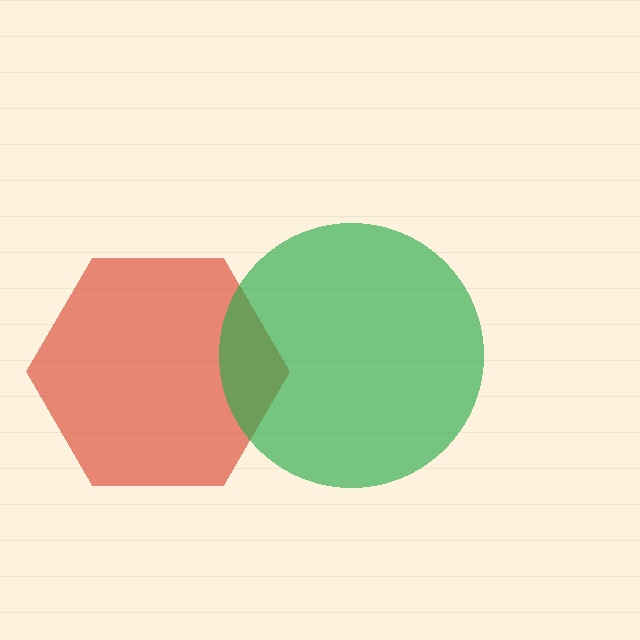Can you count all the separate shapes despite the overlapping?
Yes, there are 2 separate shapes.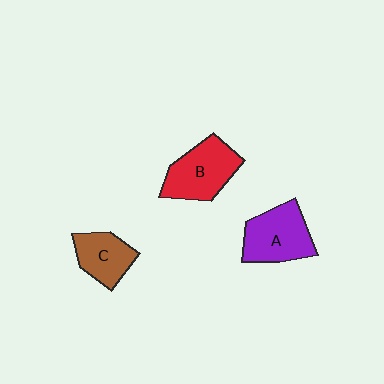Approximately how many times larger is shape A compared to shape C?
Approximately 1.4 times.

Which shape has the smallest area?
Shape C (brown).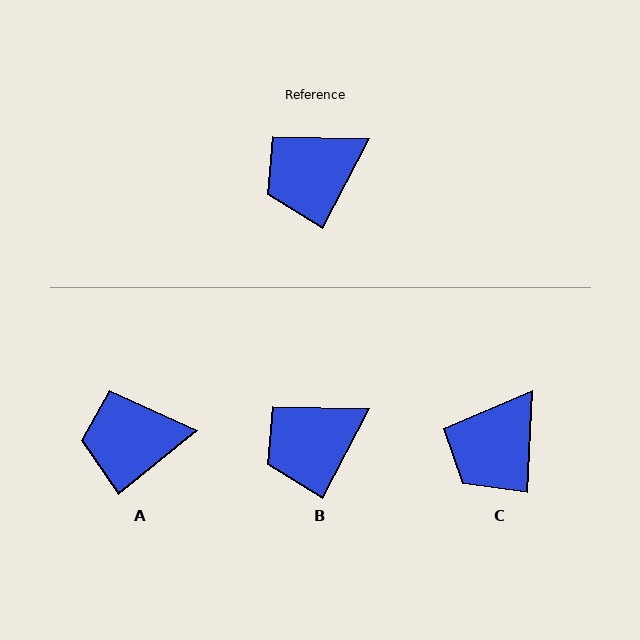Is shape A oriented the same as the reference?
No, it is off by about 24 degrees.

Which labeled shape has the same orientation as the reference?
B.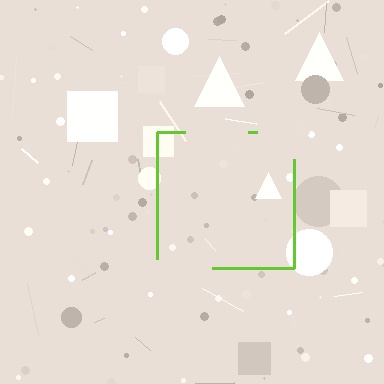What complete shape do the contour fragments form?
The contour fragments form a square.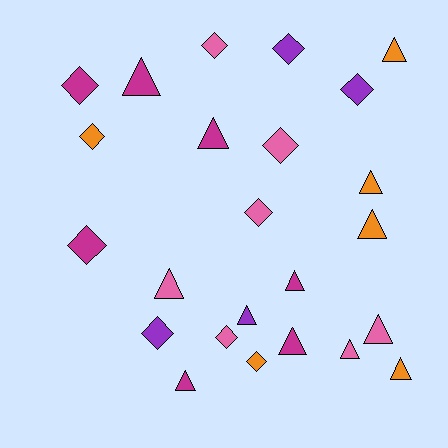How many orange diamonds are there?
There are 2 orange diamonds.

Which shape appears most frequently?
Triangle, with 13 objects.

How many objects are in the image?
There are 24 objects.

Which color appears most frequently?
Magenta, with 7 objects.